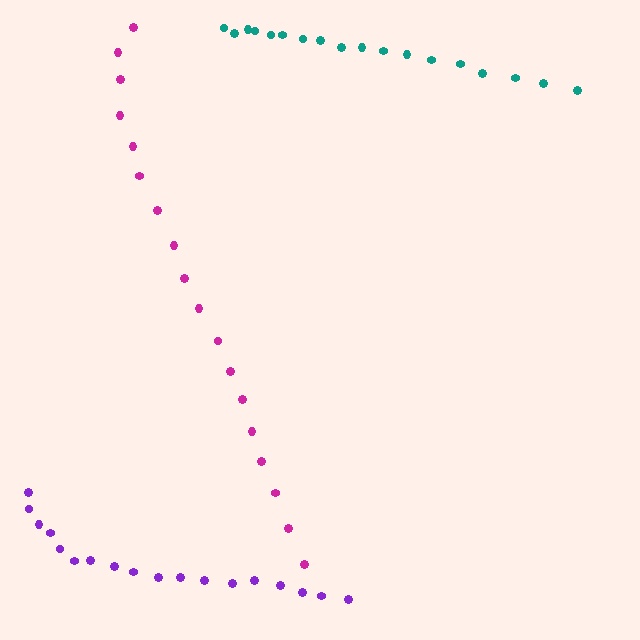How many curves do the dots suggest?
There are 3 distinct paths.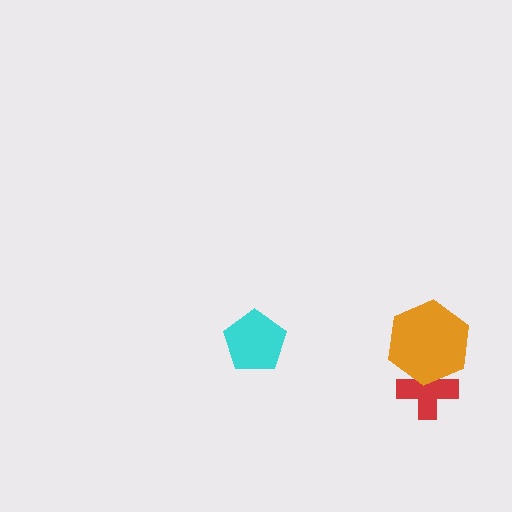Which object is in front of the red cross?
The orange hexagon is in front of the red cross.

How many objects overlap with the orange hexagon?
1 object overlaps with the orange hexagon.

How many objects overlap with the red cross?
1 object overlaps with the red cross.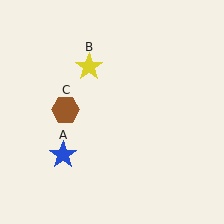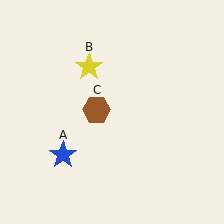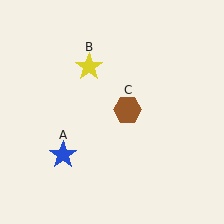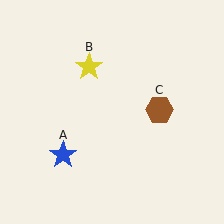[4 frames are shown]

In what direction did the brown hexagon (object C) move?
The brown hexagon (object C) moved right.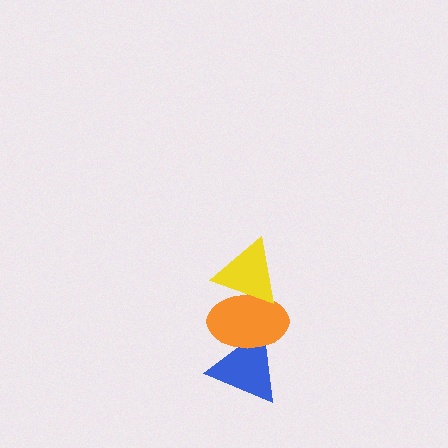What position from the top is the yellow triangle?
The yellow triangle is 1st from the top.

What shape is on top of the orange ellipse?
The yellow triangle is on top of the orange ellipse.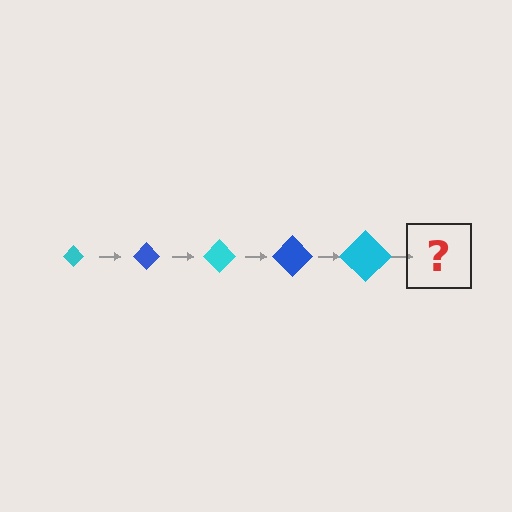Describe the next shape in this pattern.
It should be a blue diamond, larger than the previous one.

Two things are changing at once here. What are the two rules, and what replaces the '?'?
The two rules are that the diamond grows larger each step and the color cycles through cyan and blue. The '?' should be a blue diamond, larger than the previous one.